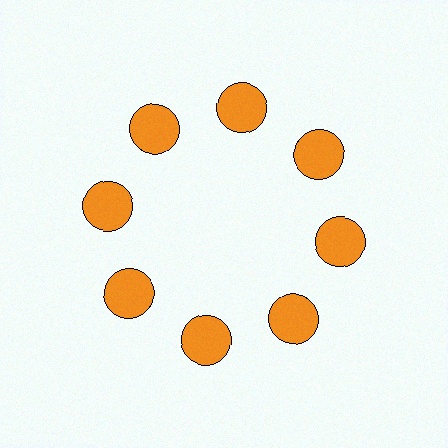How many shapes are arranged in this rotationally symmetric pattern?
There are 8 shapes, arranged in 8 groups of 1.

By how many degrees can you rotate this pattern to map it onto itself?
The pattern maps onto itself every 45 degrees of rotation.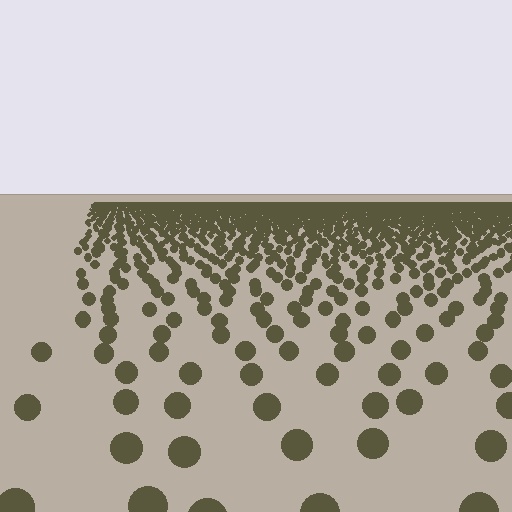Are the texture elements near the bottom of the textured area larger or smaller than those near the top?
Larger. Near the bottom, elements are closer to the viewer and appear at a bigger on-screen size.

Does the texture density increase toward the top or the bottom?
Density increases toward the top.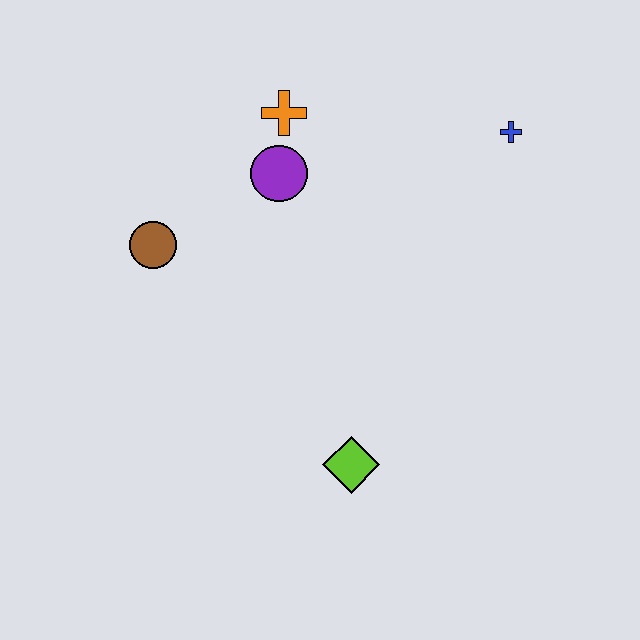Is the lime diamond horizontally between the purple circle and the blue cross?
Yes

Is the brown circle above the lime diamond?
Yes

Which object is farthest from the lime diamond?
The blue cross is farthest from the lime diamond.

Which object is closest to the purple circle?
The orange cross is closest to the purple circle.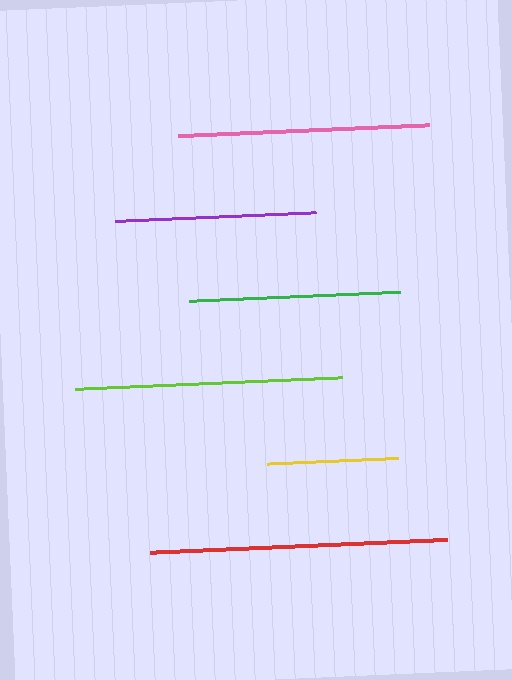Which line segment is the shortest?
The yellow line is the shortest at approximately 131 pixels.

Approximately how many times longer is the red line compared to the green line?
The red line is approximately 1.4 times the length of the green line.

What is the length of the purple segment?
The purple segment is approximately 201 pixels long.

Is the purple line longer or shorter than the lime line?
The lime line is longer than the purple line.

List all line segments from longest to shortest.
From longest to shortest: red, lime, pink, green, purple, yellow.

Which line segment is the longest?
The red line is the longest at approximately 296 pixels.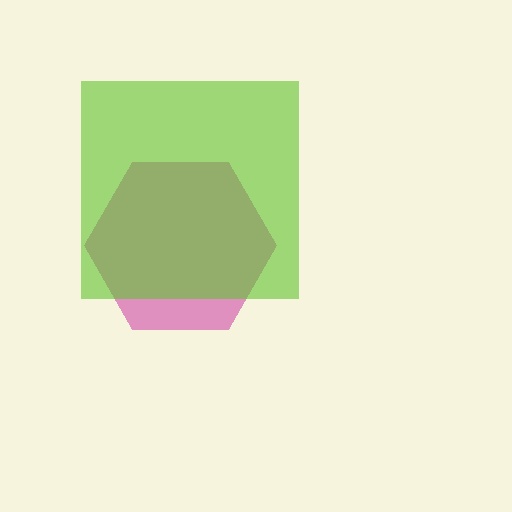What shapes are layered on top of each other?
The layered shapes are: a magenta hexagon, a lime square.